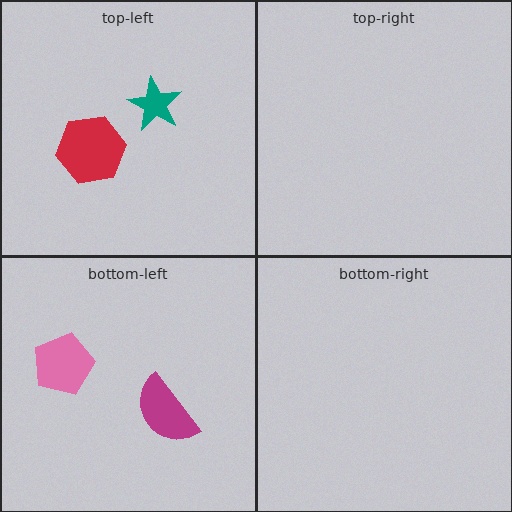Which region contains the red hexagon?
The top-left region.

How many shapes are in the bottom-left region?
2.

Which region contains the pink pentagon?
The bottom-left region.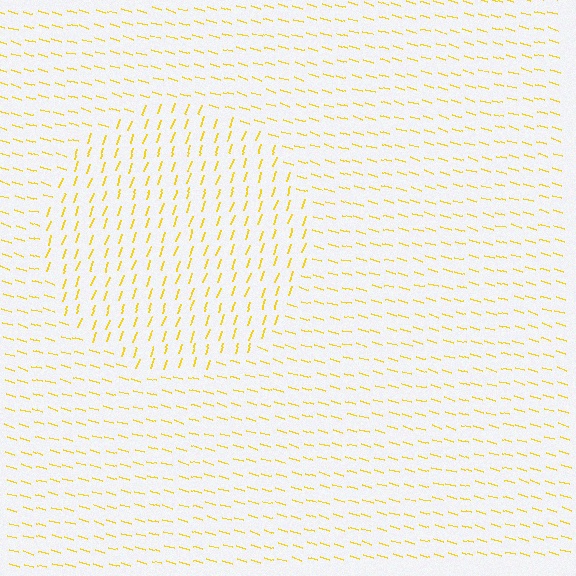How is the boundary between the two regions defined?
The boundary is defined purely by a change in line orientation (approximately 88 degrees difference). All lines are the same color and thickness.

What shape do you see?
I see a circle.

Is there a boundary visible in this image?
Yes, there is a texture boundary formed by a change in line orientation.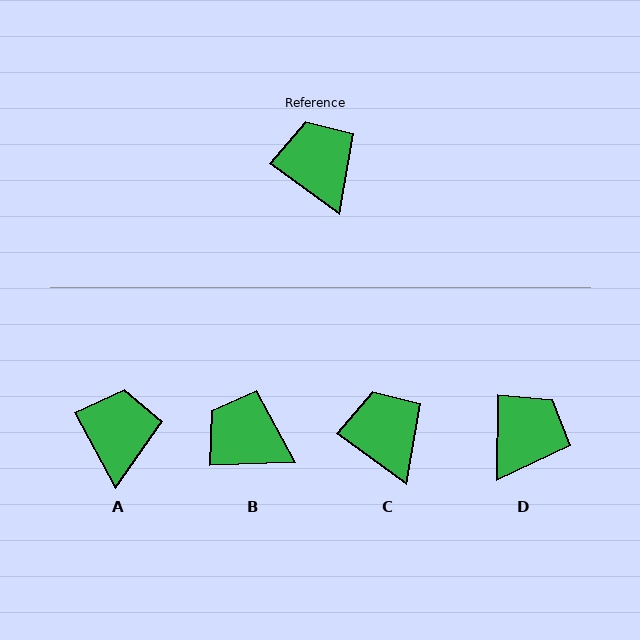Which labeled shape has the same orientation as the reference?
C.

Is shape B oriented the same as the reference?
No, it is off by about 38 degrees.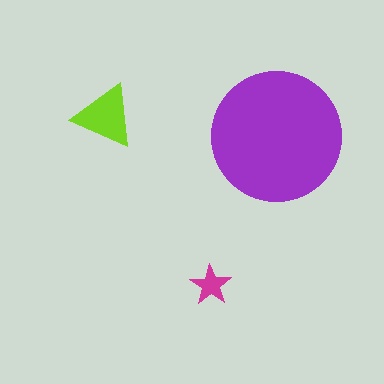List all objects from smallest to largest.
The magenta star, the lime triangle, the purple circle.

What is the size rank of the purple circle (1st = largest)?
1st.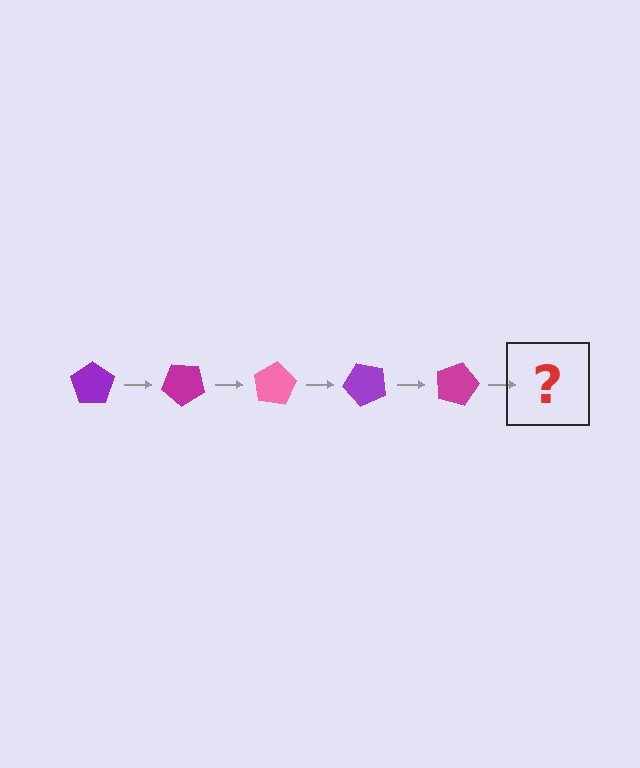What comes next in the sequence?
The next element should be a pink pentagon, rotated 200 degrees from the start.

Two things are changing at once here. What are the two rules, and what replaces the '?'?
The two rules are that it rotates 40 degrees each step and the color cycles through purple, magenta, and pink. The '?' should be a pink pentagon, rotated 200 degrees from the start.